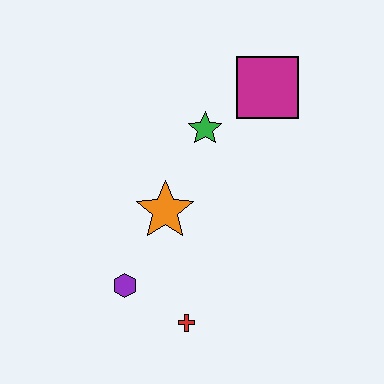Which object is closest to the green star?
The magenta square is closest to the green star.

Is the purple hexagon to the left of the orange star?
Yes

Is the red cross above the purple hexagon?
No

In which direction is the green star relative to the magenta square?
The green star is to the left of the magenta square.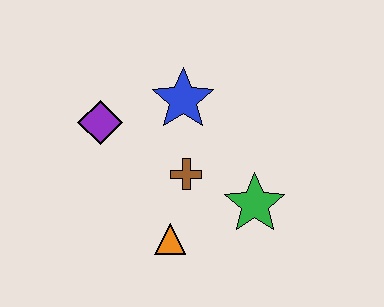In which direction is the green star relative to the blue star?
The green star is below the blue star.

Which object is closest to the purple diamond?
The blue star is closest to the purple diamond.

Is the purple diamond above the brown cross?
Yes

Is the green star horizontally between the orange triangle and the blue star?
No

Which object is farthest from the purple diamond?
The green star is farthest from the purple diamond.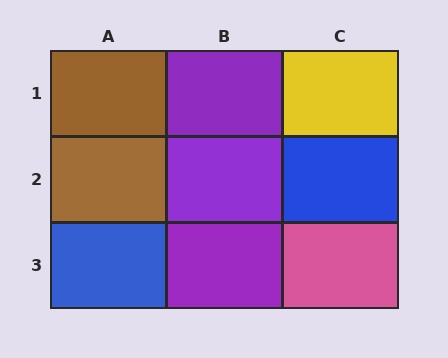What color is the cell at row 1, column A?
Brown.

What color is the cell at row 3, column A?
Blue.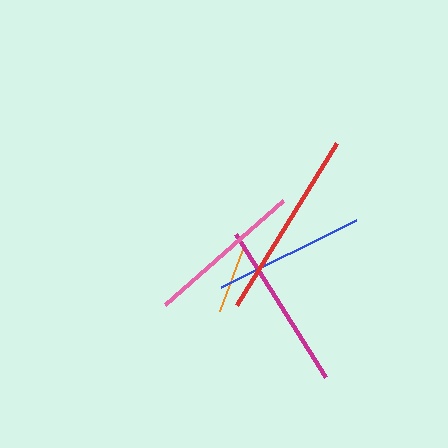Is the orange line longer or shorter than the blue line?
The blue line is longer than the orange line.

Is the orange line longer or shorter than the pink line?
The pink line is longer than the orange line.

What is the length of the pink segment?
The pink segment is approximately 157 pixels long.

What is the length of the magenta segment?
The magenta segment is approximately 168 pixels long.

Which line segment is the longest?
The red line is the longest at approximately 190 pixels.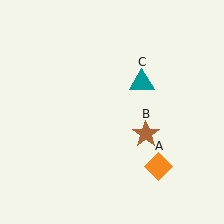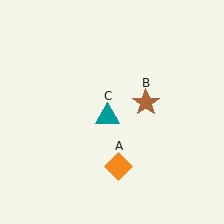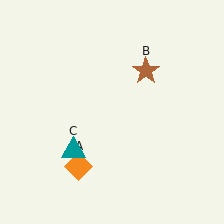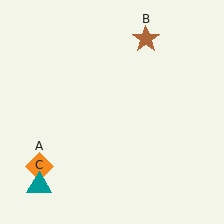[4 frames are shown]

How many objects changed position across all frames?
3 objects changed position: orange diamond (object A), brown star (object B), teal triangle (object C).